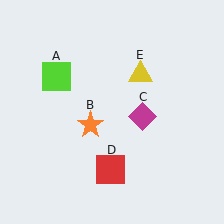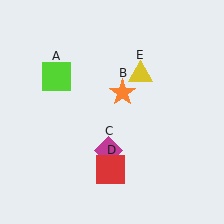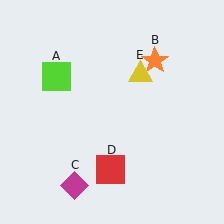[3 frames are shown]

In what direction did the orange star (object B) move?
The orange star (object B) moved up and to the right.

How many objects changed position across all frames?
2 objects changed position: orange star (object B), magenta diamond (object C).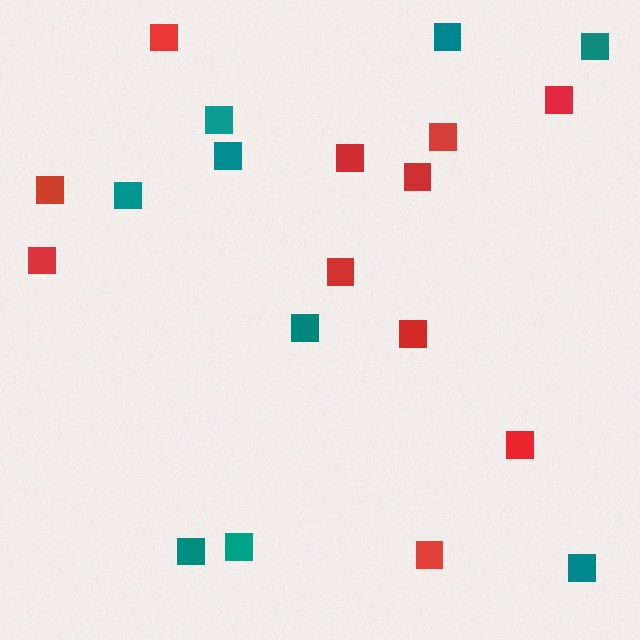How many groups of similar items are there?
There are 2 groups: one group of teal squares (9) and one group of red squares (11).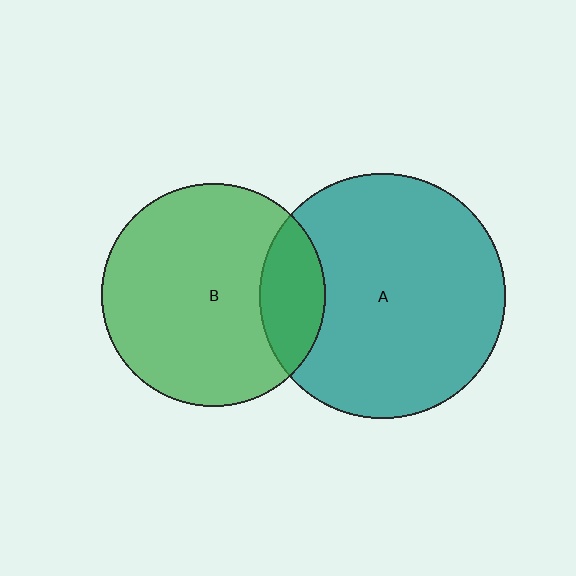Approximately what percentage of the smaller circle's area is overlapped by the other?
Approximately 20%.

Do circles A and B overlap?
Yes.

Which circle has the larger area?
Circle A (teal).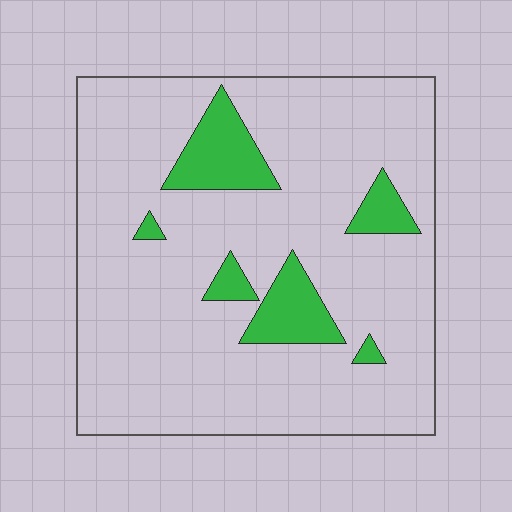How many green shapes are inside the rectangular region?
6.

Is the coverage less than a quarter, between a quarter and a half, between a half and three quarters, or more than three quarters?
Less than a quarter.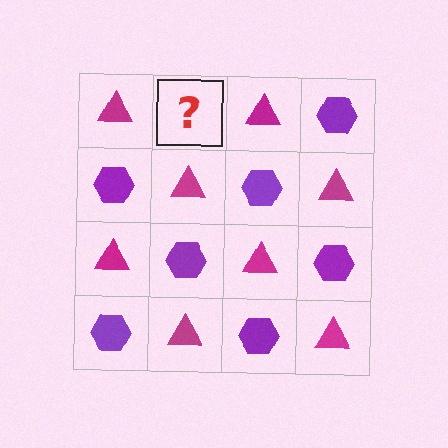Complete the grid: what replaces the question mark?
The question mark should be replaced with a purple hexagon.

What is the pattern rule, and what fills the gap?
The rule is that it alternates magenta triangle and purple hexagon in a checkerboard pattern. The gap should be filled with a purple hexagon.